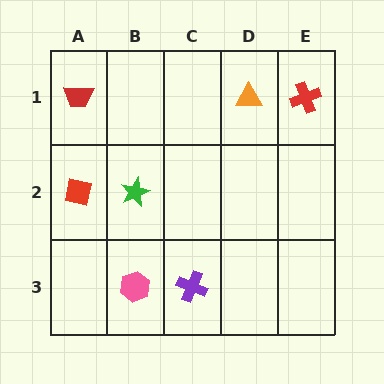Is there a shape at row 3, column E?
No, that cell is empty.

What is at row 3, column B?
A pink hexagon.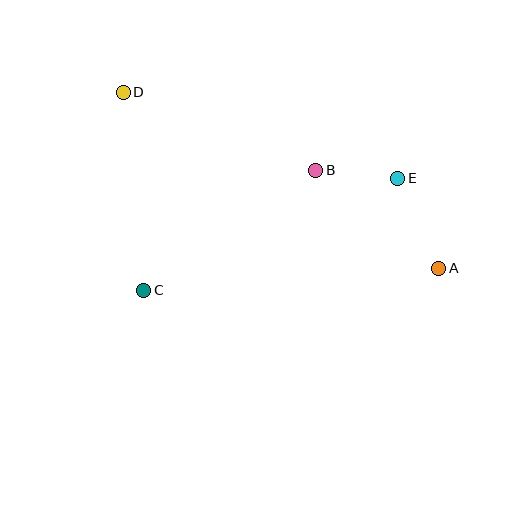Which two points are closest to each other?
Points B and E are closest to each other.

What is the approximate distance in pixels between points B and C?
The distance between B and C is approximately 210 pixels.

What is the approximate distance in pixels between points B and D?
The distance between B and D is approximately 208 pixels.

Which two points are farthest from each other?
Points A and D are farthest from each other.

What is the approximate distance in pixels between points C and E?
The distance between C and E is approximately 278 pixels.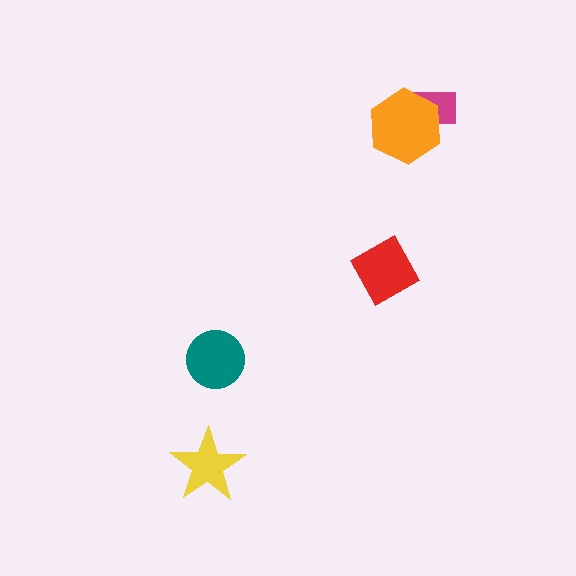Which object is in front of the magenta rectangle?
The orange hexagon is in front of the magenta rectangle.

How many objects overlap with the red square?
0 objects overlap with the red square.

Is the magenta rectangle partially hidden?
Yes, it is partially covered by another shape.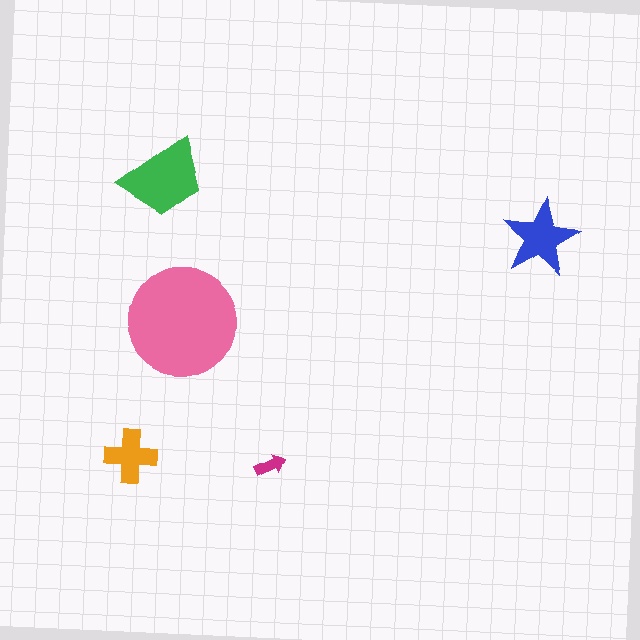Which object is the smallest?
The magenta arrow.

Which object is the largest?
The pink circle.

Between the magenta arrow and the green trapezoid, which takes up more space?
The green trapezoid.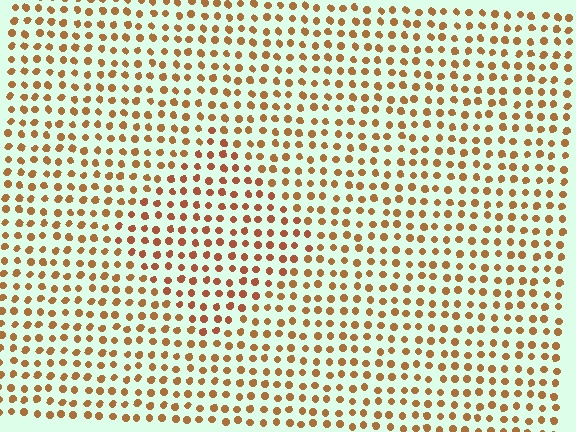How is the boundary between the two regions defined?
The boundary is defined purely by a slight shift in hue (about 16 degrees). Spacing, size, and orientation are identical on both sides.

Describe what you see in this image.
The image is filled with small brown elements in a uniform arrangement. A diamond-shaped region is visible where the elements are tinted to a slightly different hue, forming a subtle color boundary.